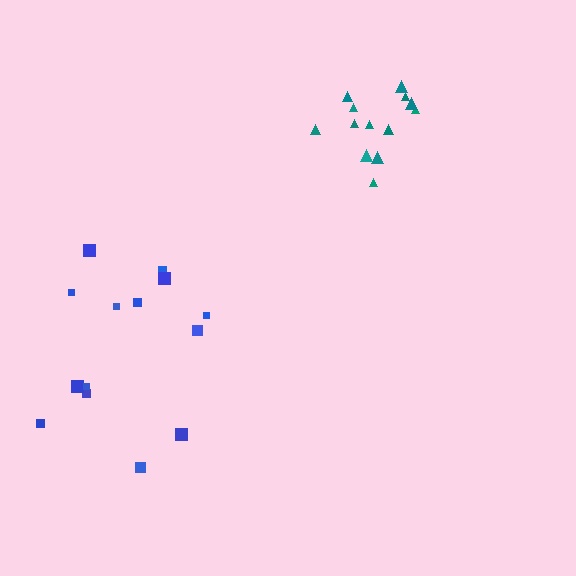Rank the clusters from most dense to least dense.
teal, blue.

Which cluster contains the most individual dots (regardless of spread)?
Blue (14).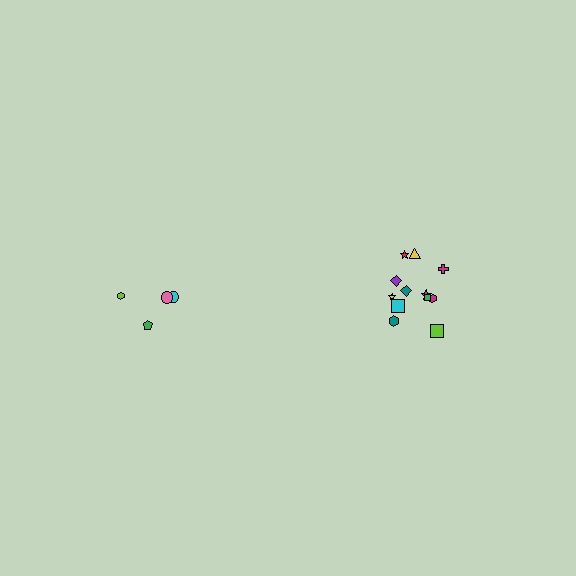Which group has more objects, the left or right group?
The right group.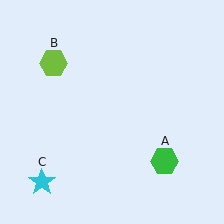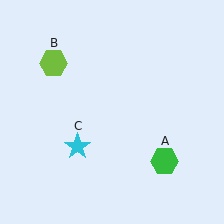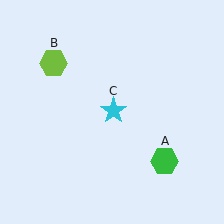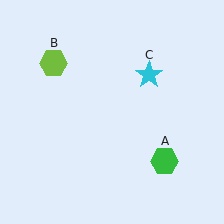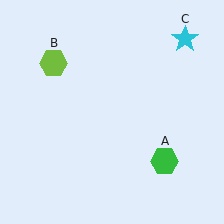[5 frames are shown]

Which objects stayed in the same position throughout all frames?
Green hexagon (object A) and lime hexagon (object B) remained stationary.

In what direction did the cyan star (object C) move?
The cyan star (object C) moved up and to the right.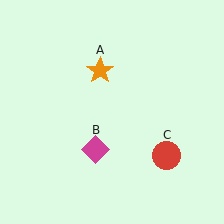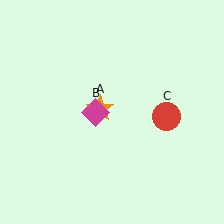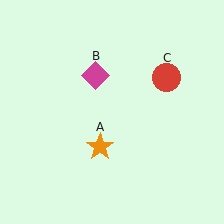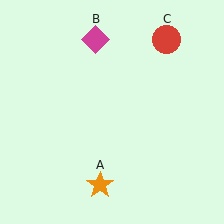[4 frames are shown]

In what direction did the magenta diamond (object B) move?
The magenta diamond (object B) moved up.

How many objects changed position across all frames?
3 objects changed position: orange star (object A), magenta diamond (object B), red circle (object C).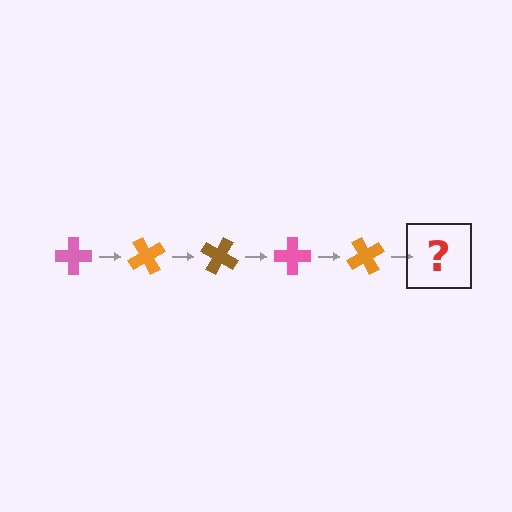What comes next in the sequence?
The next element should be a brown cross, rotated 300 degrees from the start.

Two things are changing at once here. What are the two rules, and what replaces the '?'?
The two rules are that it rotates 60 degrees each step and the color cycles through pink, orange, and brown. The '?' should be a brown cross, rotated 300 degrees from the start.